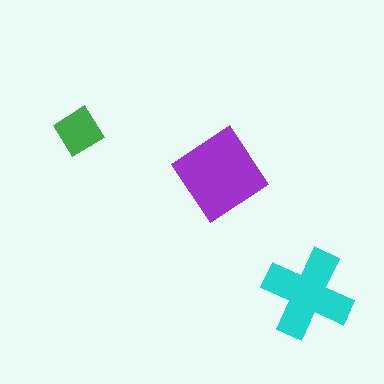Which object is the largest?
The purple diamond.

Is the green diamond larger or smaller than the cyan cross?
Smaller.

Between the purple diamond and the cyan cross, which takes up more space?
The purple diamond.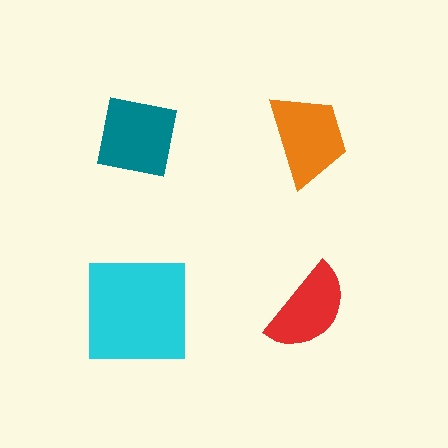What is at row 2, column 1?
A cyan square.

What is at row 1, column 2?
An orange trapezoid.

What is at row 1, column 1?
A teal square.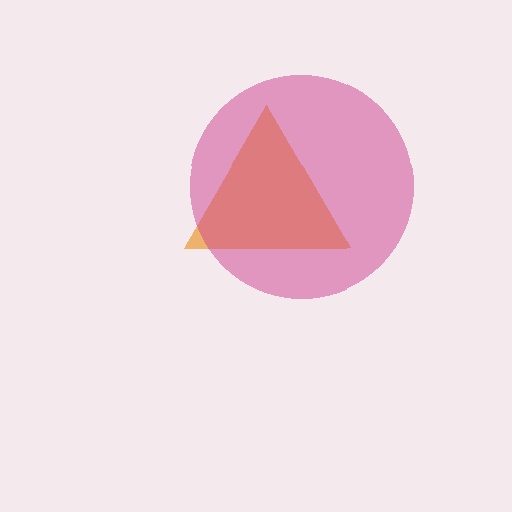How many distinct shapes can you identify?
There are 2 distinct shapes: an orange triangle, a magenta circle.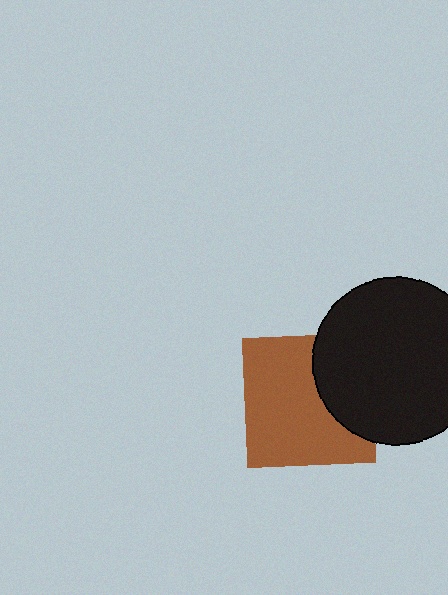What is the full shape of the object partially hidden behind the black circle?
The partially hidden object is a brown square.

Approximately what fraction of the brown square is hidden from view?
Roughly 31% of the brown square is hidden behind the black circle.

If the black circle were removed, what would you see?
You would see the complete brown square.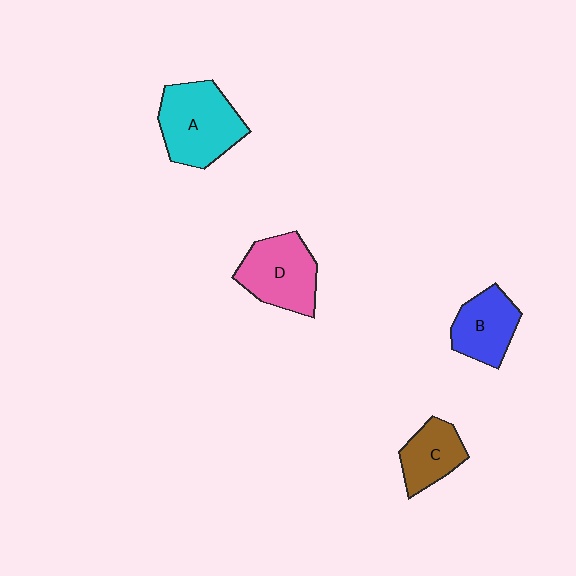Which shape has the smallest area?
Shape C (brown).